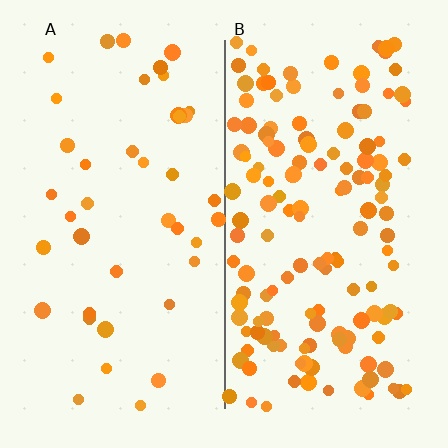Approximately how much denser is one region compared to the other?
Approximately 3.5× — region B over region A.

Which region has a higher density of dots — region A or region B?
B (the right).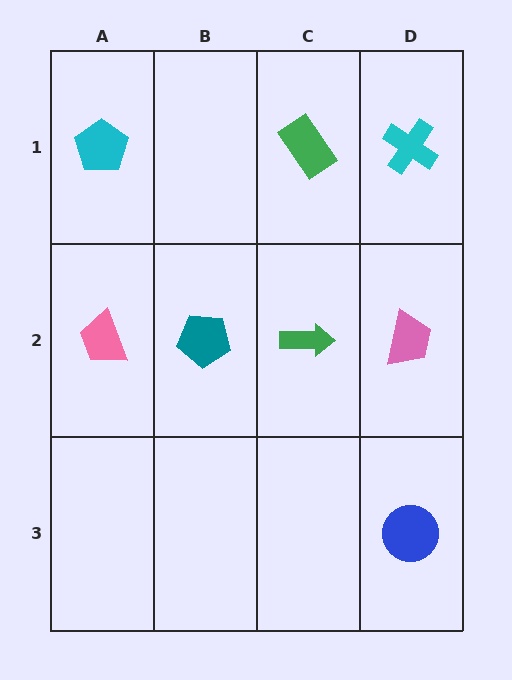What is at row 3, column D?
A blue circle.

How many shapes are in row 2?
4 shapes.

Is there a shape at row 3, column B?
No, that cell is empty.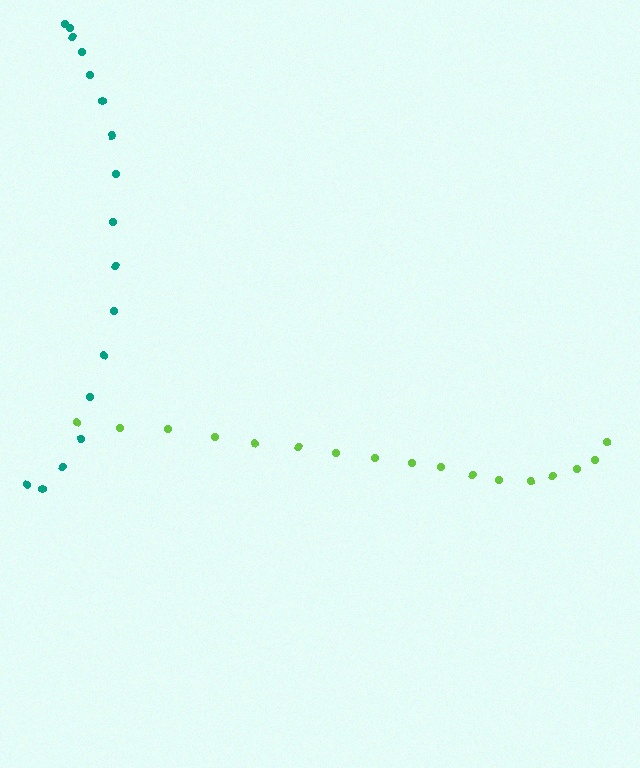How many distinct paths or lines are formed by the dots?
There are 2 distinct paths.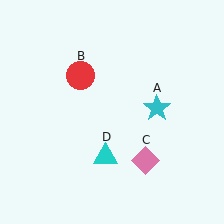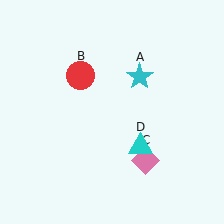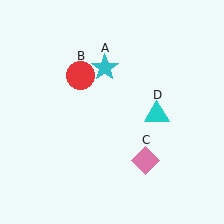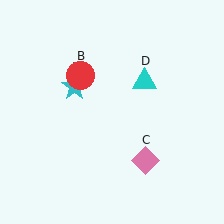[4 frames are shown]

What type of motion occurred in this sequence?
The cyan star (object A), cyan triangle (object D) rotated counterclockwise around the center of the scene.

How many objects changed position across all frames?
2 objects changed position: cyan star (object A), cyan triangle (object D).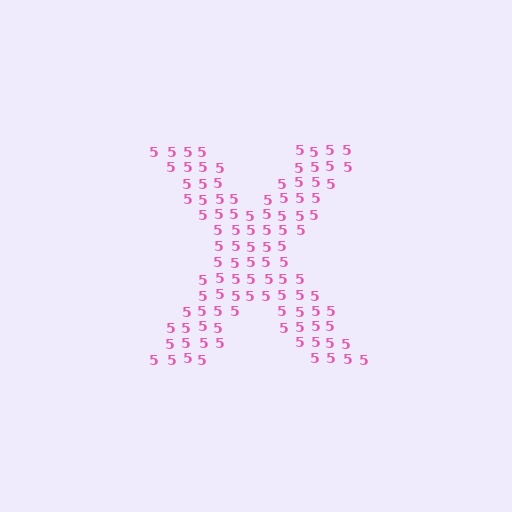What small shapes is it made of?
It is made of small digit 5's.